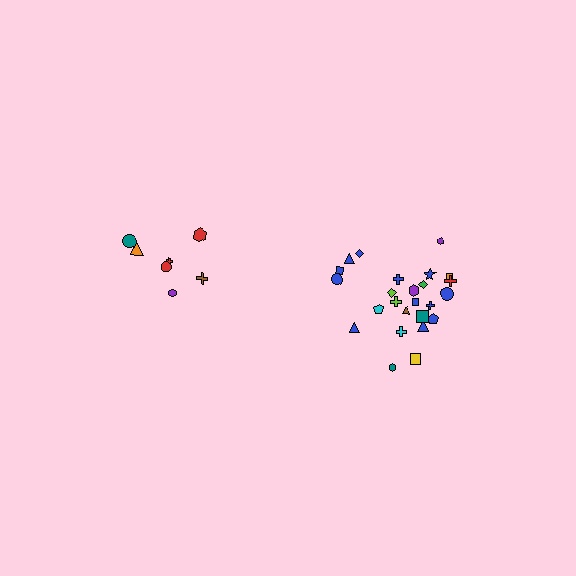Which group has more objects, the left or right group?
The right group.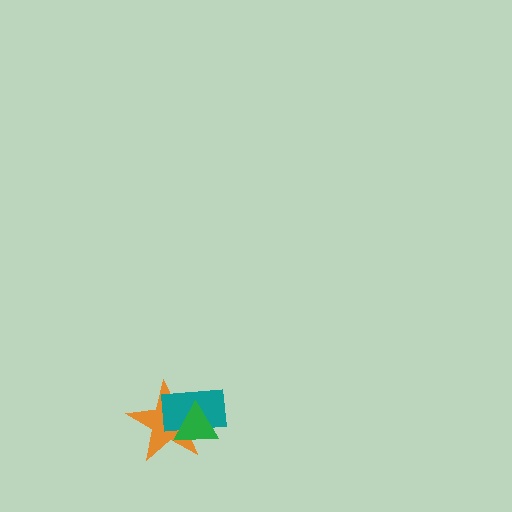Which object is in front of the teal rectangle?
The green triangle is in front of the teal rectangle.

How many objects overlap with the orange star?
2 objects overlap with the orange star.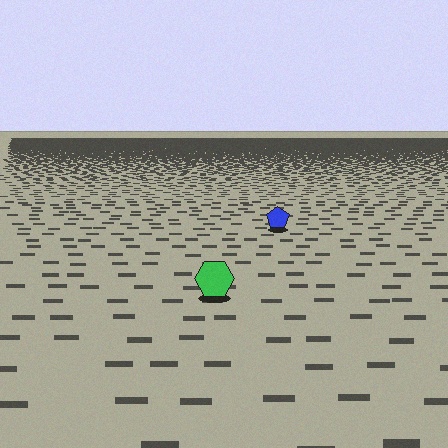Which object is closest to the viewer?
The green hexagon is closest. The texture marks near it are larger and more spread out.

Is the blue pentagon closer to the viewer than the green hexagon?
No. The green hexagon is closer — you can tell from the texture gradient: the ground texture is coarser near it.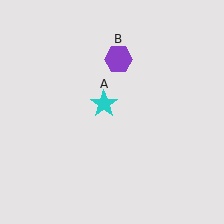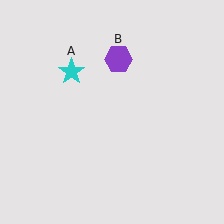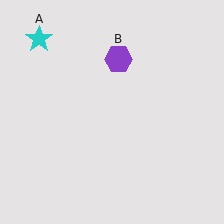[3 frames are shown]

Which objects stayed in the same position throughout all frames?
Purple hexagon (object B) remained stationary.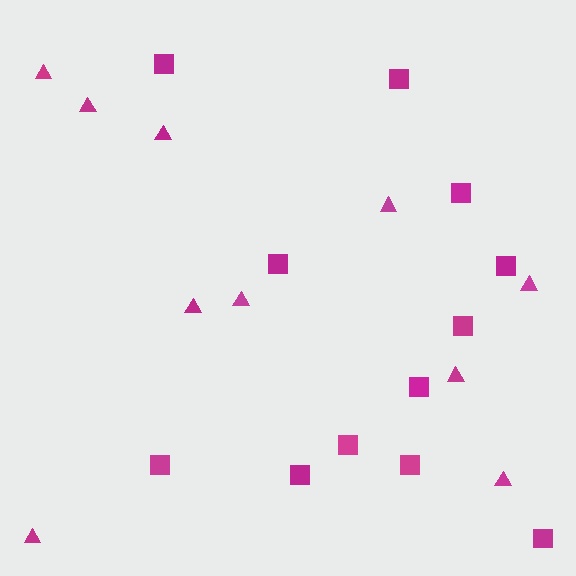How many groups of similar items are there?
There are 2 groups: one group of squares (12) and one group of triangles (10).